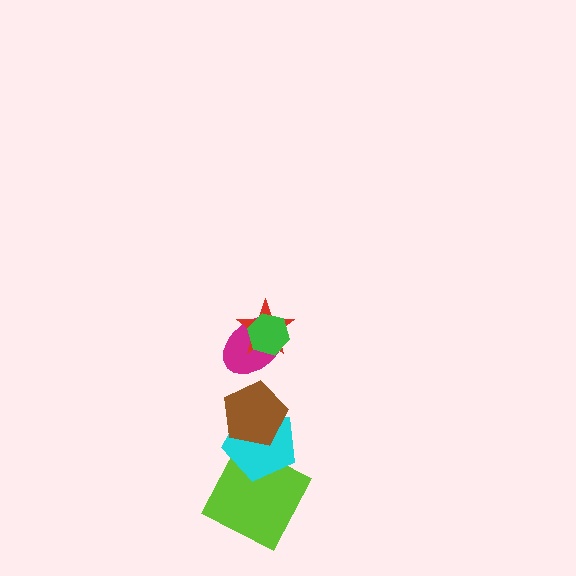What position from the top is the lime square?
The lime square is 6th from the top.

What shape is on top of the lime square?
The cyan pentagon is on top of the lime square.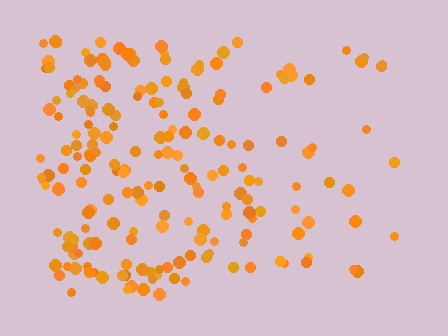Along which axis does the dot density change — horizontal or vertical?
Horizontal.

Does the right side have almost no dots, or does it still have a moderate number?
Still a moderate number, just noticeably fewer than the left.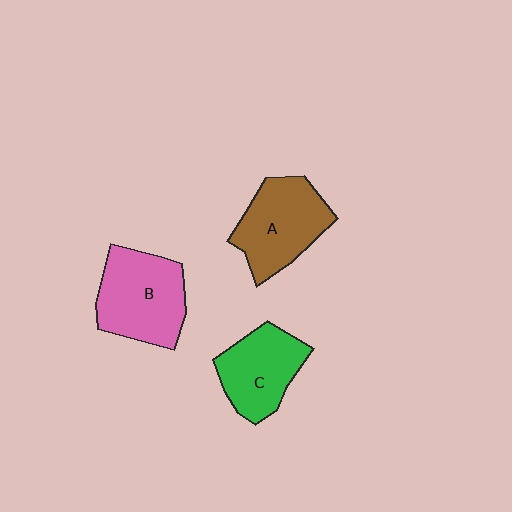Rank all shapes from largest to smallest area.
From largest to smallest: B (pink), A (brown), C (green).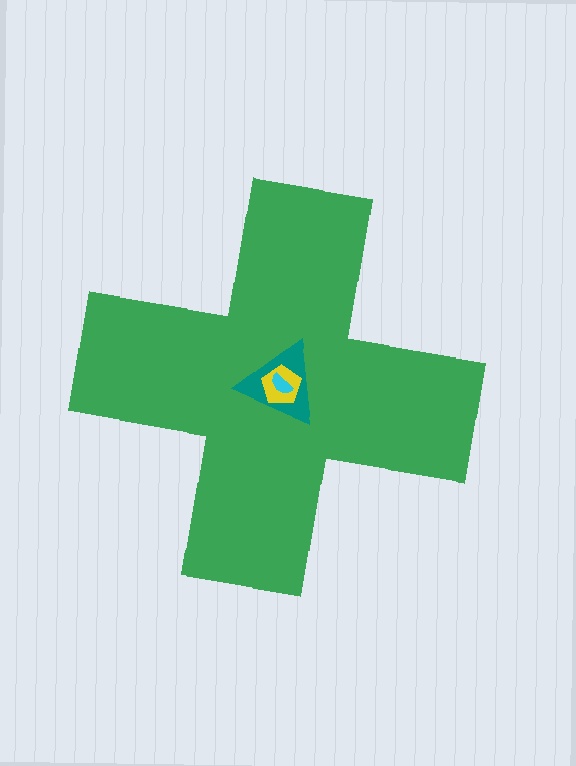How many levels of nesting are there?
4.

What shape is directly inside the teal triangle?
The yellow pentagon.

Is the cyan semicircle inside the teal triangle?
Yes.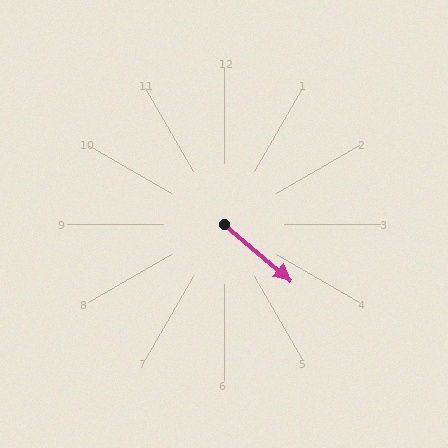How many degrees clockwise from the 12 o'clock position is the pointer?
Approximately 131 degrees.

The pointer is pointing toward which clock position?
Roughly 4 o'clock.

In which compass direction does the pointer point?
Southeast.